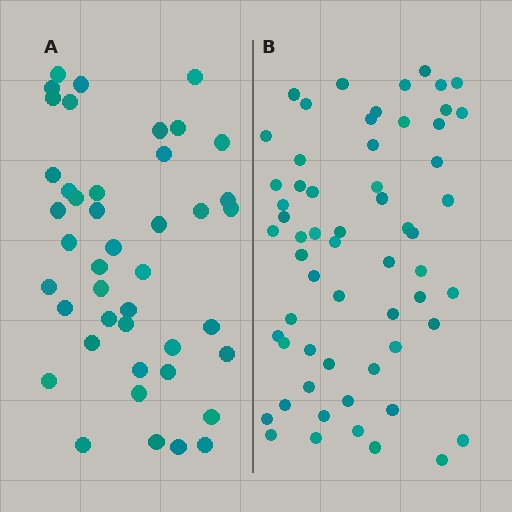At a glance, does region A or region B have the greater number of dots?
Region B (the right region) has more dots.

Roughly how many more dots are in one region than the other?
Region B has approximately 15 more dots than region A.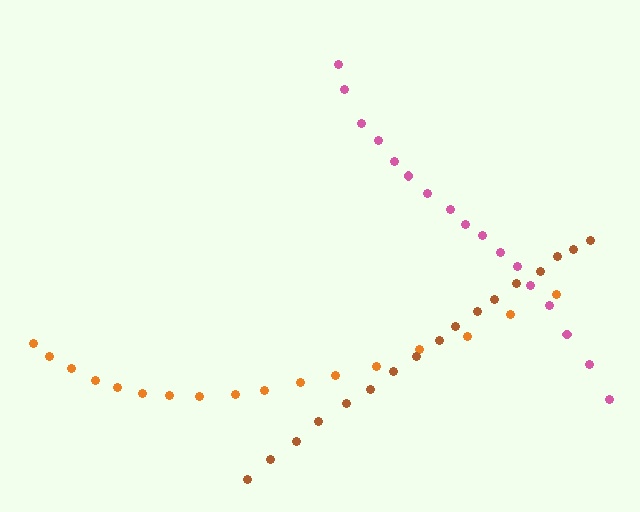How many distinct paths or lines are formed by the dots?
There are 3 distinct paths.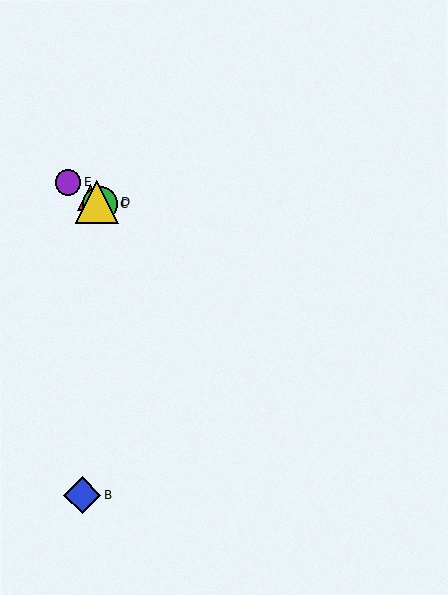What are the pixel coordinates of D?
Object D is at (97, 202).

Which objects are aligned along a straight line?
Objects A, C, D, E are aligned along a straight line.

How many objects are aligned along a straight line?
4 objects (A, C, D, E) are aligned along a straight line.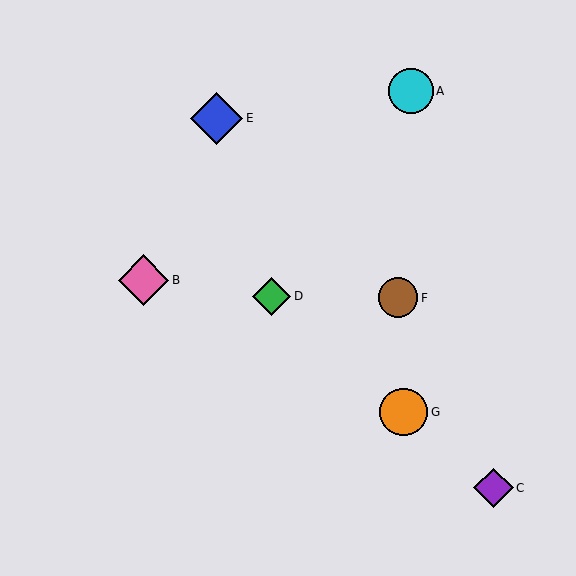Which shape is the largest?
The blue diamond (labeled E) is the largest.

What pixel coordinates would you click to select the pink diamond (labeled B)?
Click at (143, 280) to select the pink diamond B.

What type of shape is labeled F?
Shape F is a brown circle.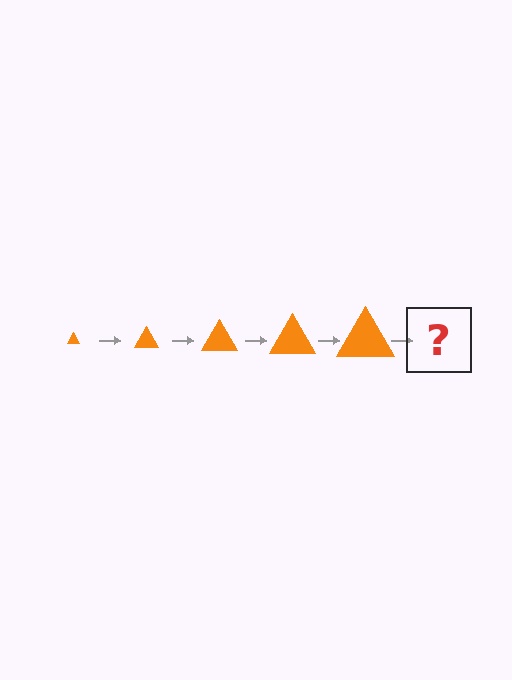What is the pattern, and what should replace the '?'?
The pattern is that the triangle gets progressively larger each step. The '?' should be an orange triangle, larger than the previous one.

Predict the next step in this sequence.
The next step is an orange triangle, larger than the previous one.